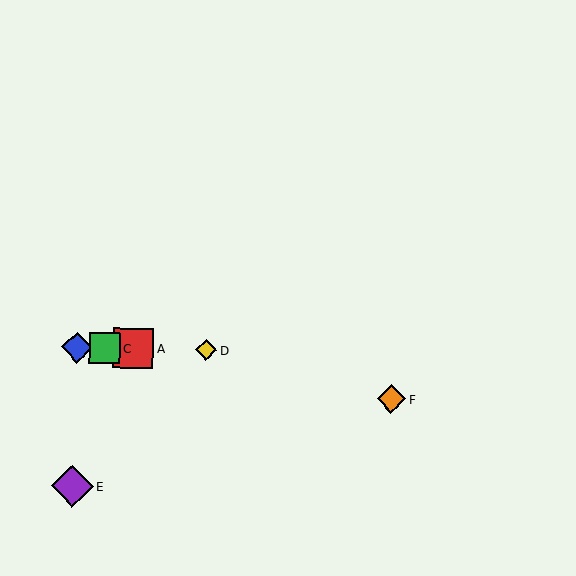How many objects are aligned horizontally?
4 objects (A, B, C, D) are aligned horizontally.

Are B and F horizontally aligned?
No, B is at y≈347 and F is at y≈399.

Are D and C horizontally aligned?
Yes, both are at y≈350.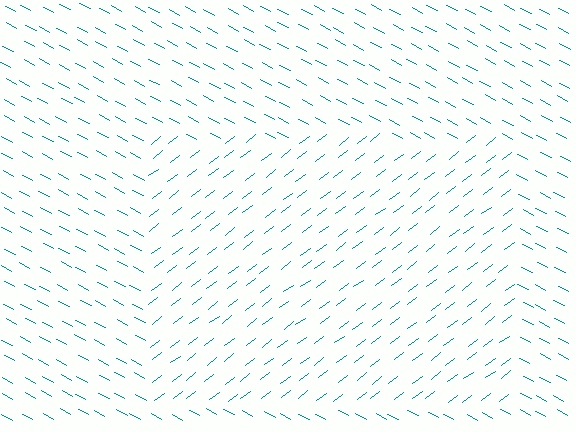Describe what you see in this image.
The image is filled with small teal line segments. A rectangle region in the image has lines oriented differently from the surrounding lines, creating a visible texture boundary.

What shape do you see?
I see a rectangle.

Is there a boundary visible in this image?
Yes, there is a texture boundary formed by a change in line orientation.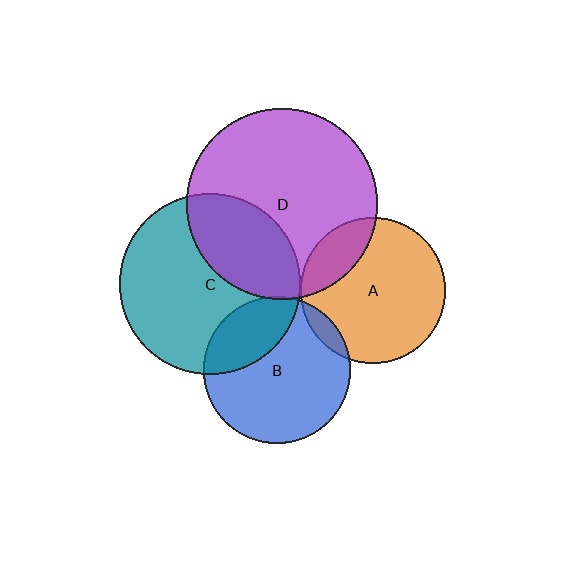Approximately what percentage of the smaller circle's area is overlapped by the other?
Approximately 25%.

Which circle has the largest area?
Circle D (purple).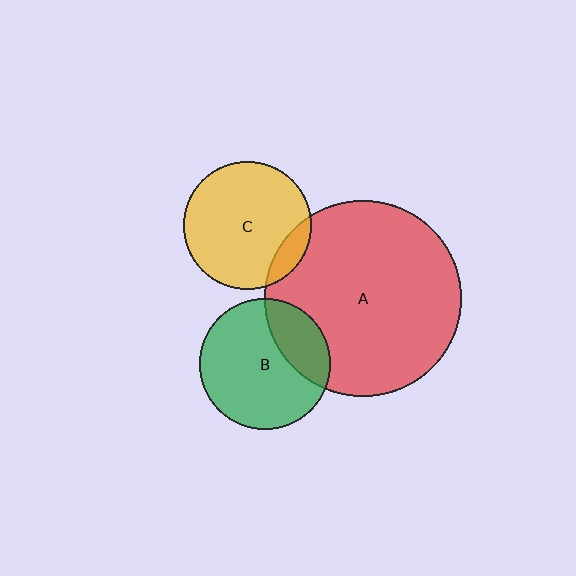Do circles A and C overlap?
Yes.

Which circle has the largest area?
Circle A (red).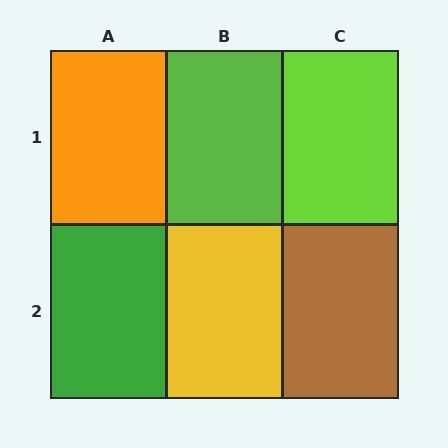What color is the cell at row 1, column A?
Orange.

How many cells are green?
1 cell is green.